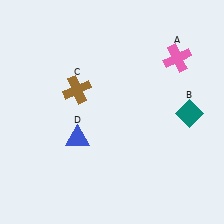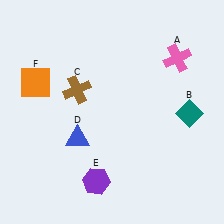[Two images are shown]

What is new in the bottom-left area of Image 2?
A purple hexagon (E) was added in the bottom-left area of Image 2.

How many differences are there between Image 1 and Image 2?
There are 2 differences between the two images.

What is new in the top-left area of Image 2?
An orange square (F) was added in the top-left area of Image 2.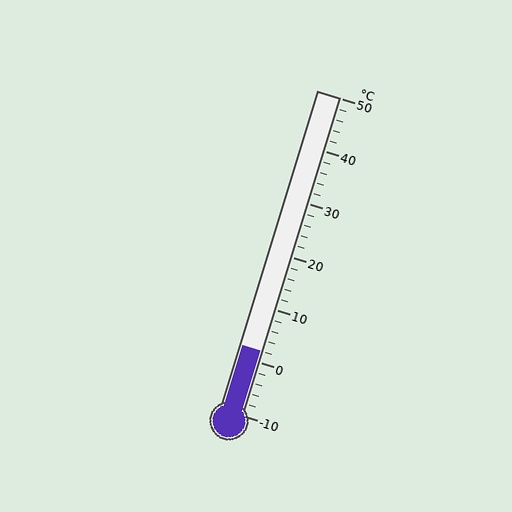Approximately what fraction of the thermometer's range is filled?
The thermometer is filled to approximately 20% of its range.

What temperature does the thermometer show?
The thermometer shows approximately 2°C.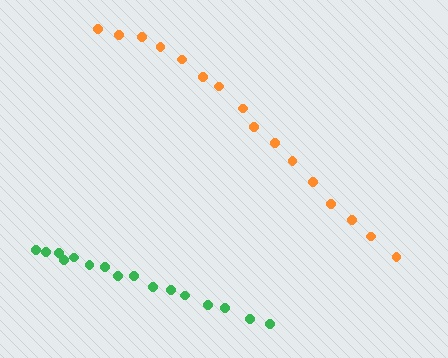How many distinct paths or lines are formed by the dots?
There are 2 distinct paths.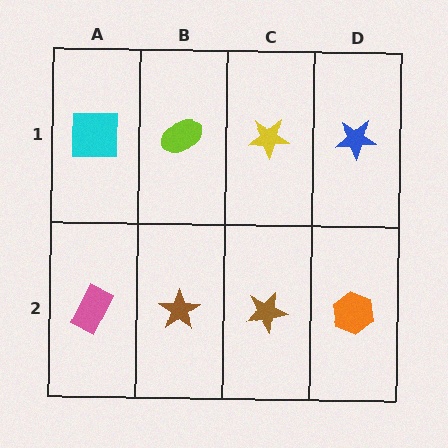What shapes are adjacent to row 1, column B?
A brown star (row 2, column B), a cyan square (row 1, column A), a yellow star (row 1, column C).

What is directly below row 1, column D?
An orange hexagon.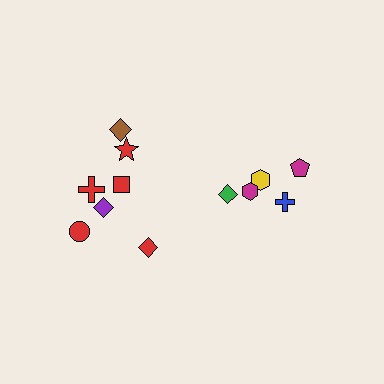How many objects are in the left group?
There are 7 objects.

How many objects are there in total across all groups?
There are 12 objects.